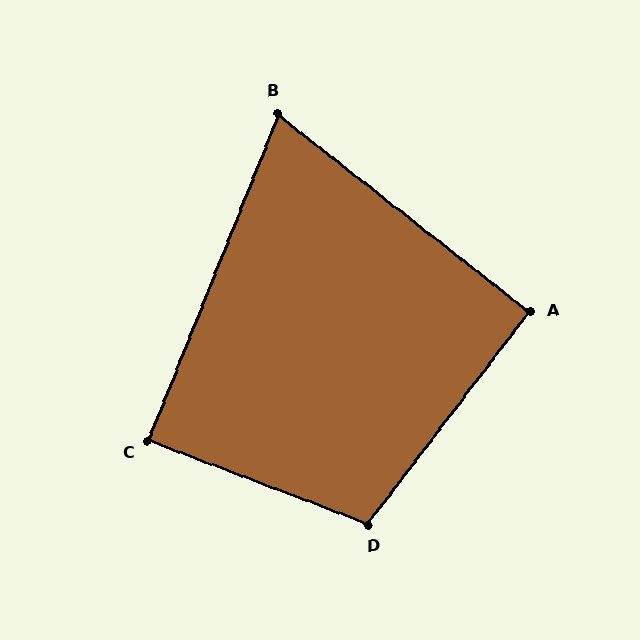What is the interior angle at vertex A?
Approximately 91 degrees (approximately right).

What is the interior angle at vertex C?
Approximately 89 degrees (approximately right).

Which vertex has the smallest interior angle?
B, at approximately 74 degrees.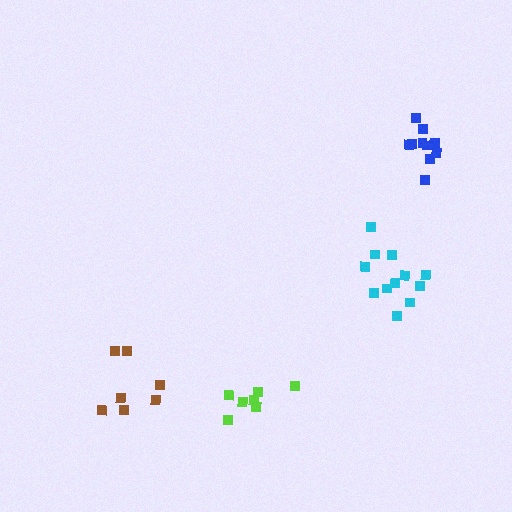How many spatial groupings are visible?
There are 4 spatial groupings.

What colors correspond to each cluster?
The clusters are colored: brown, cyan, lime, blue.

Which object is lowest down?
The lime cluster is bottommost.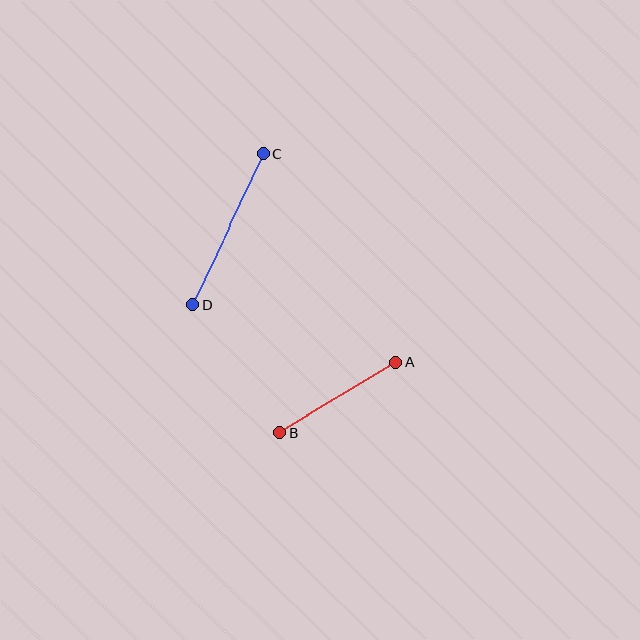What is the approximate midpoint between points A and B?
The midpoint is at approximately (338, 397) pixels.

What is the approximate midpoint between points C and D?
The midpoint is at approximately (228, 229) pixels.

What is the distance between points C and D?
The distance is approximately 166 pixels.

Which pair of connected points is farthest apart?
Points C and D are farthest apart.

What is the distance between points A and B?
The distance is approximately 137 pixels.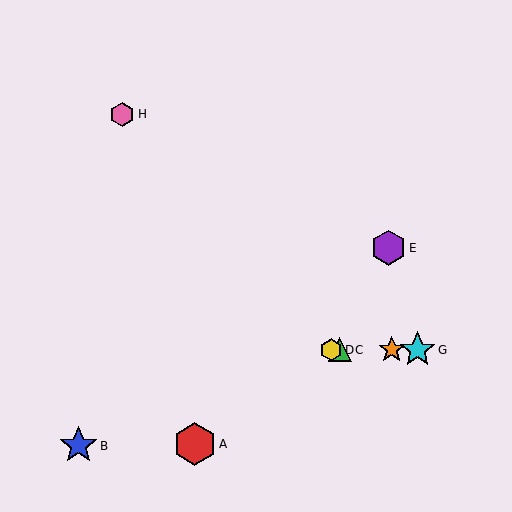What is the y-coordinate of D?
Object D is at y≈350.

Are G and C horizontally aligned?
Yes, both are at y≈350.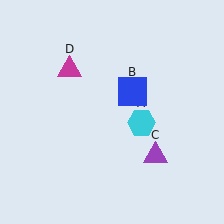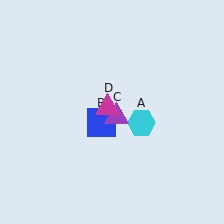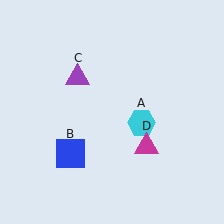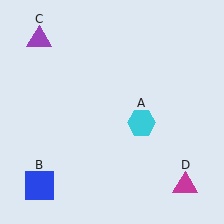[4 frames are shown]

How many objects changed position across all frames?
3 objects changed position: blue square (object B), purple triangle (object C), magenta triangle (object D).